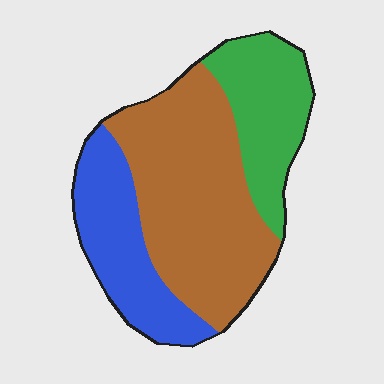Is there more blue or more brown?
Brown.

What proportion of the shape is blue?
Blue takes up about one quarter (1/4) of the shape.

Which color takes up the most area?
Brown, at roughly 50%.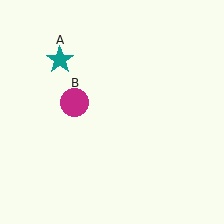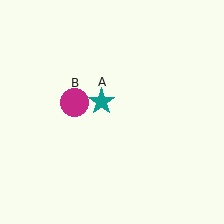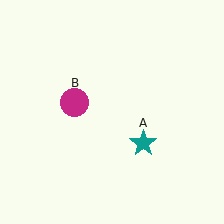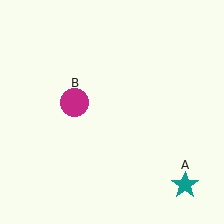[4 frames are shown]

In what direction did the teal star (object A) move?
The teal star (object A) moved down and to the right.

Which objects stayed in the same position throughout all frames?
Magenta circle (object B) remained stationary.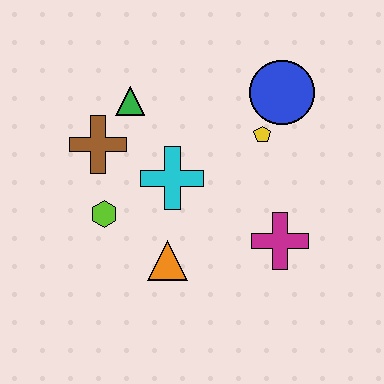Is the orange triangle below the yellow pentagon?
Yes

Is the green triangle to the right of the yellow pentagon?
No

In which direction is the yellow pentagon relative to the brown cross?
The yellow pentagon is to the right of the brown cross.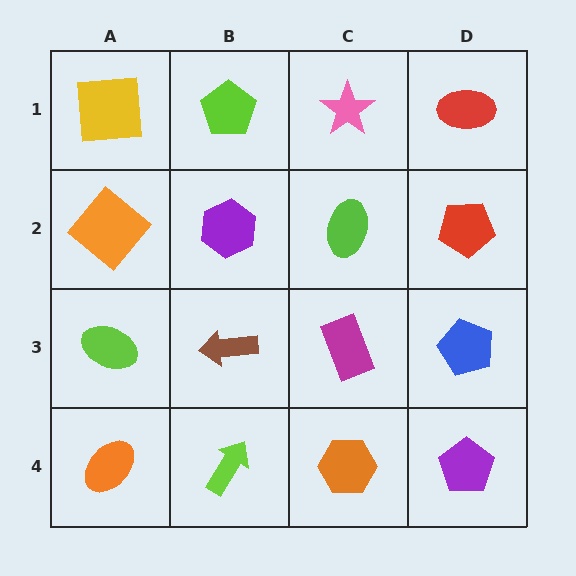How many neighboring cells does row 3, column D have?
3.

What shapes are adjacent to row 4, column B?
A brown arrow (row 3, column B), an orange ellipse (row 4, column A), an orange hexagon (row 4, column C).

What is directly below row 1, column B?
A purple hexagon.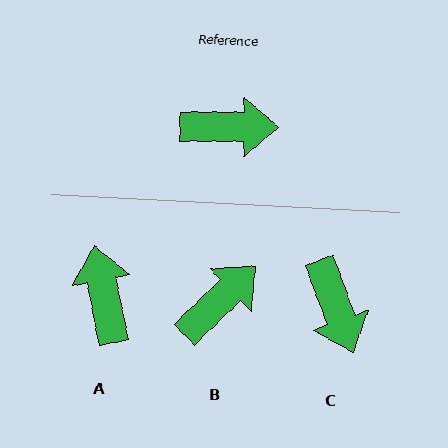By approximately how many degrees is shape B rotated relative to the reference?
Approximately 44 degrees counter-clockwise.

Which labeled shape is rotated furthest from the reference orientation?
A, about 101 degrees away.